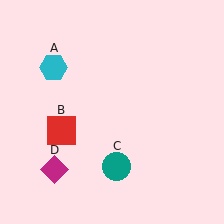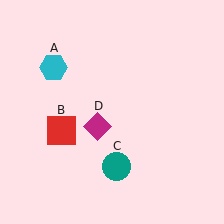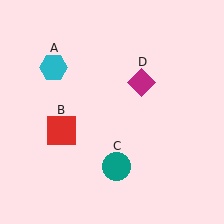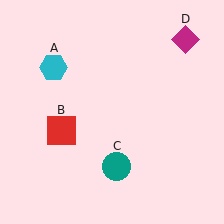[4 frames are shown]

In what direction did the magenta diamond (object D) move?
The magenta diamond (object D) moved up and to the right.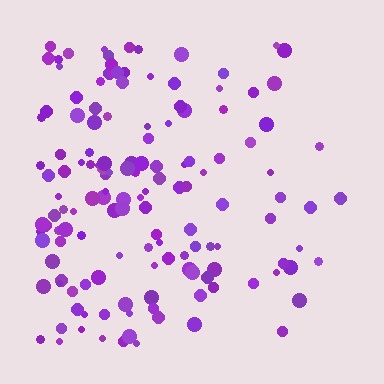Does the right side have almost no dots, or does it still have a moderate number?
Still a moderate number, just noticeably fewer than the left.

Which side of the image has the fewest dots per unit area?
The right.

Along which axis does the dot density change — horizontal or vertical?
Horizontal.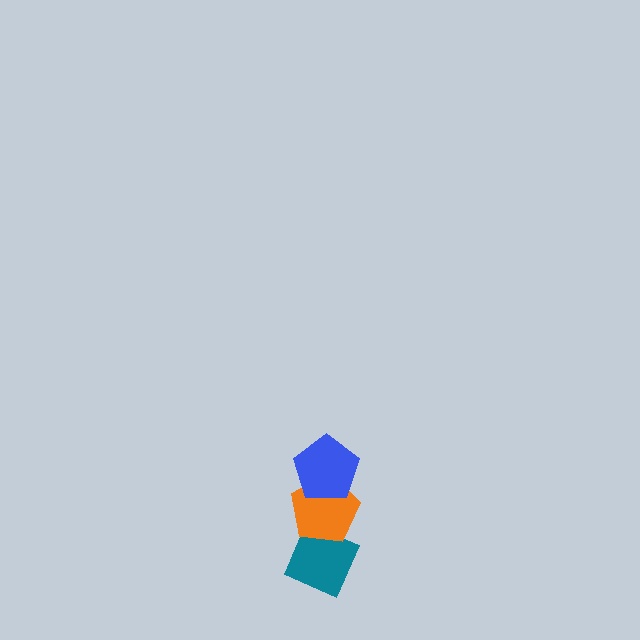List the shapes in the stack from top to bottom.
From top to bottom: the blue pentagon, the orange pentagon, the teal diamond.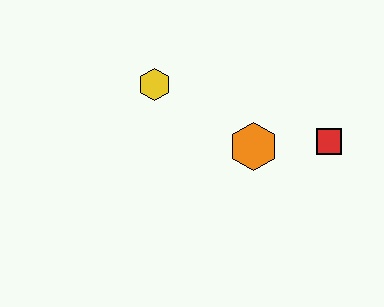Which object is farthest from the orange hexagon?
The yellow hexagon is farthest from the orange hexagon.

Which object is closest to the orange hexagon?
The red square is closest to the orange hexagon.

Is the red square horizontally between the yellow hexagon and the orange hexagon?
No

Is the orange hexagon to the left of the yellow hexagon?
No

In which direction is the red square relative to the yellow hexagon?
The red square is to the right of the yellow hexagon.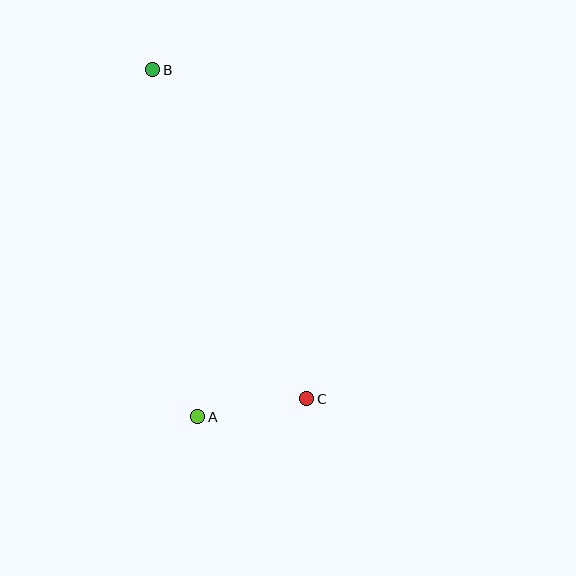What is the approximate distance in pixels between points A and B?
The distance between A and B is approximately 350 pixels.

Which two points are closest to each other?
Points A and C are closest to each other.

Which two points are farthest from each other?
Points B and C are farthest from each other.